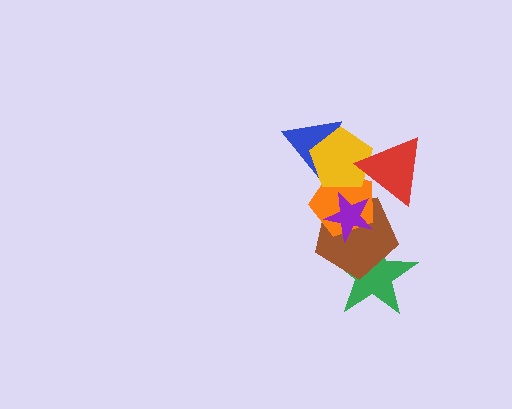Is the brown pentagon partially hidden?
Yes, it is partially covered by another shape.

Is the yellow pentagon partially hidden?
Yes, it is partially covered by another shape.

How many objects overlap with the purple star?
3 objects overlap with the purple star.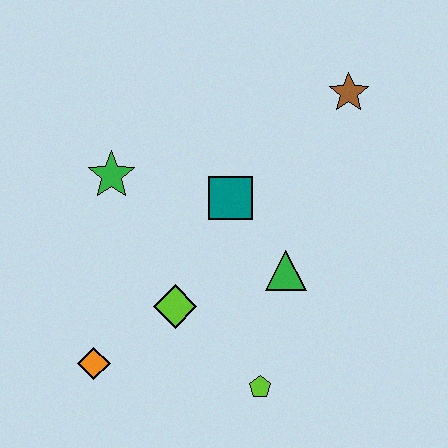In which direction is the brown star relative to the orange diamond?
The brown star is above the orange diamond.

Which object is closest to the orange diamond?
The lime diamond is closest to the orange diamond.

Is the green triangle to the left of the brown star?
Yes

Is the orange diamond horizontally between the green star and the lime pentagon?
No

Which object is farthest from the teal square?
The orange diamond is farthest from the teal square.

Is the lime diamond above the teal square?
No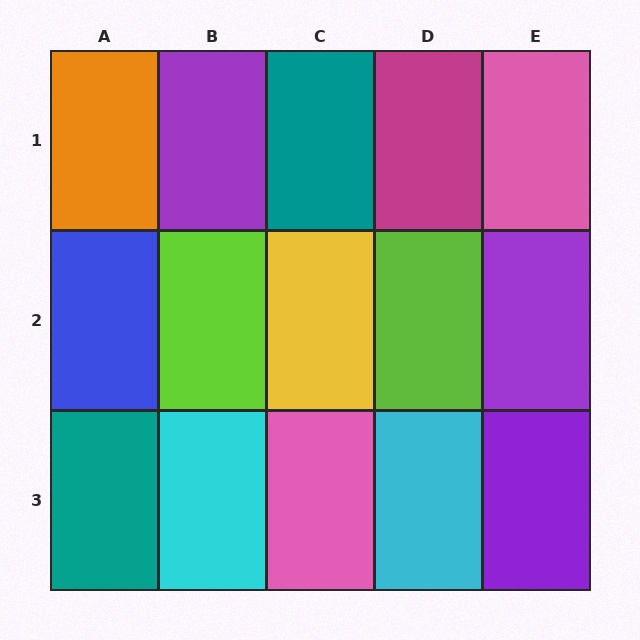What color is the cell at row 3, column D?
Cyan.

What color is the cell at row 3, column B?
Cyan.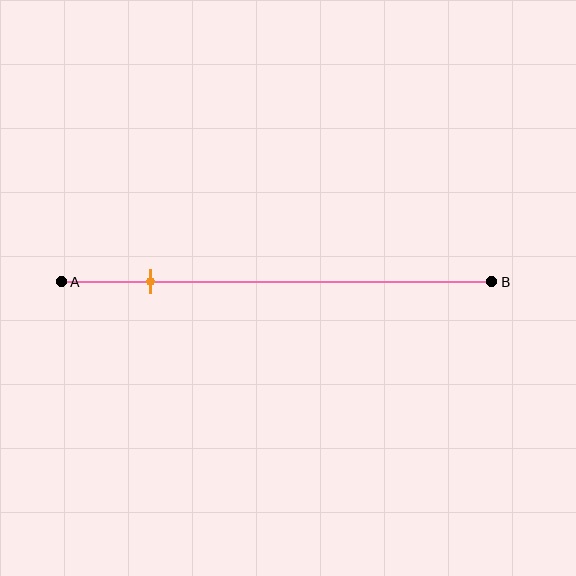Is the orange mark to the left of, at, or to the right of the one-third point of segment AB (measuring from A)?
The orange mark is to the left of the one-third point of segment AB.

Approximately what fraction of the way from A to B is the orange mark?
The orange mark is approximately 20% of the way from A to B.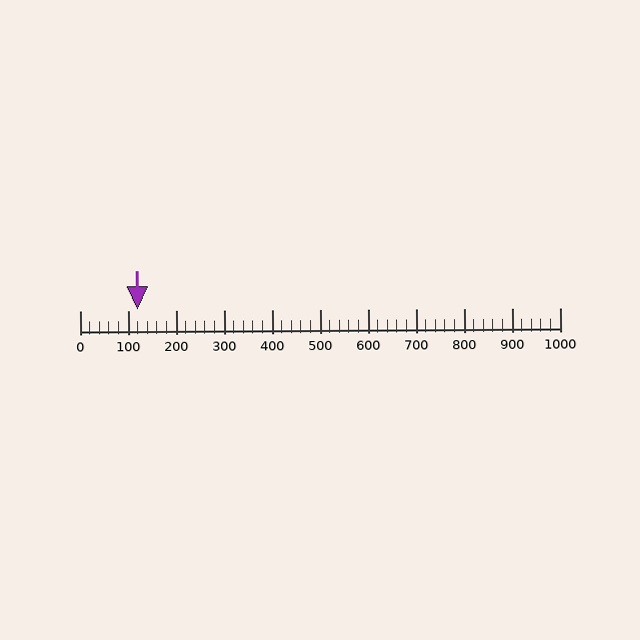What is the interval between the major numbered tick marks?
The major tick marks are spaced 100 units apart.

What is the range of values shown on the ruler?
The ruler shows values from 0 to 1000.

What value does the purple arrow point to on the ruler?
The purple arrow points to approximately 120.